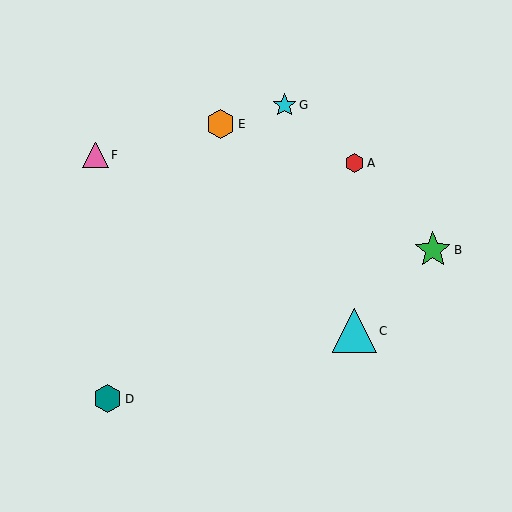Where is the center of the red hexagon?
The center of the red hexagon is at (355, 163).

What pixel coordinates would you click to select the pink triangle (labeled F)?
Click at (96, 155) to select the pink triangle F.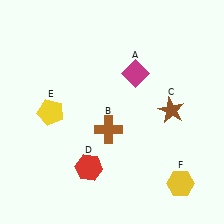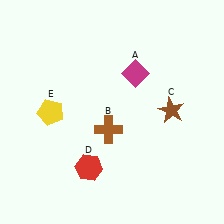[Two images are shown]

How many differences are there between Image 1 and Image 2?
There is 1 difference between the two images.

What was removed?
The yellow hexagon (F) was removed in Image 2.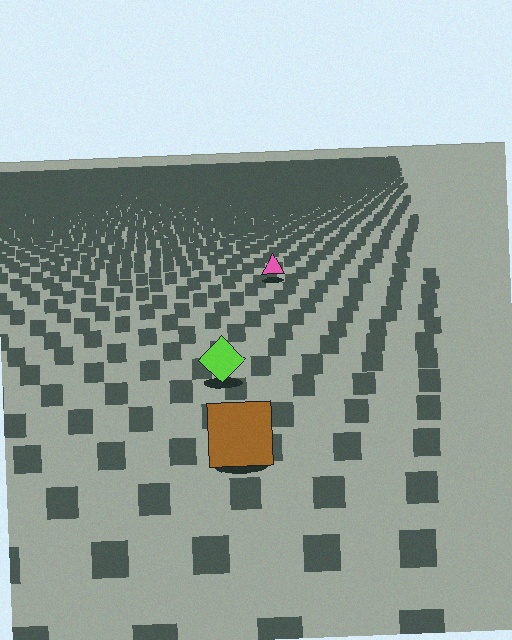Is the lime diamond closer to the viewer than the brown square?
No. The brown square is closer — you can tell from the texture gradient: the ground texture is coarser near it.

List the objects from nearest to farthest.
From nearest to farthest: the brown square, the lime diamond, the pink triangle.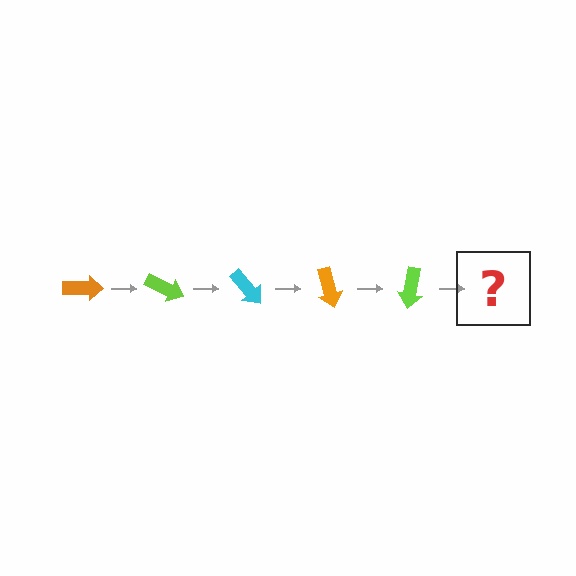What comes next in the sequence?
The next element should be a cyan arrow, rotated 125 degrees from the start.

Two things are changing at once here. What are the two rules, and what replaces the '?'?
The two rules are that it rotates 25 degrees each step and the color cycles through orange, lime, and cyan. The '?' should be a cyan arrow, rotated 125 degrees from the start.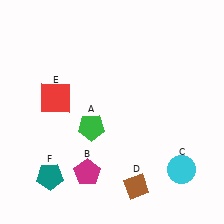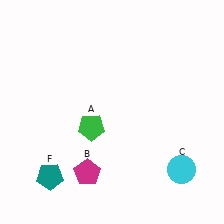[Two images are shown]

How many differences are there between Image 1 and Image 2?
There are 2 differences between the two images.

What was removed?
The red square (E), the brown diamond (D) were removed in Image 2.